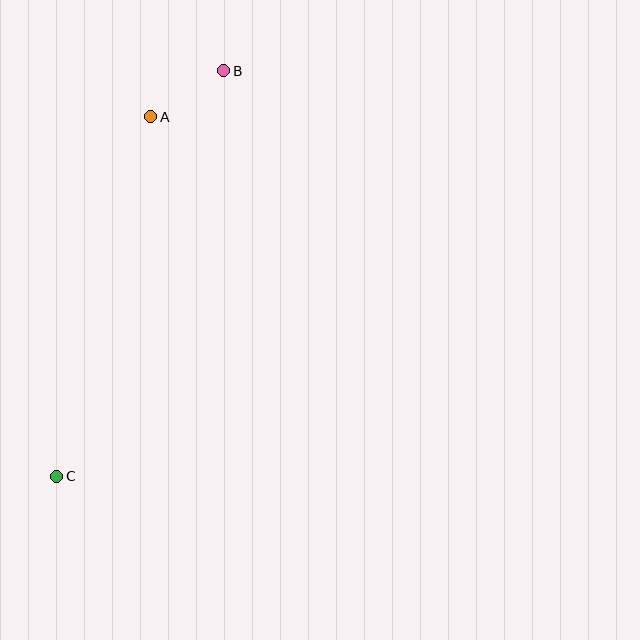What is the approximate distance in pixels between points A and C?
The distance between A and C is approximately 372 pixels.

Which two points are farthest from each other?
Points B and C are farthest from each other.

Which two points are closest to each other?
Points A and B are closest to each other.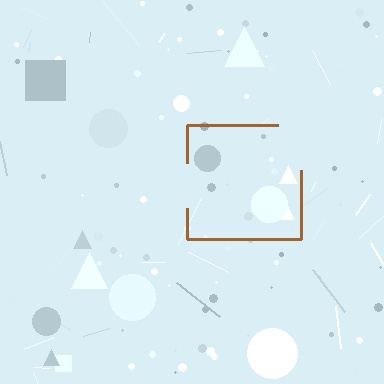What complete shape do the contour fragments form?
The contour fragments form a square.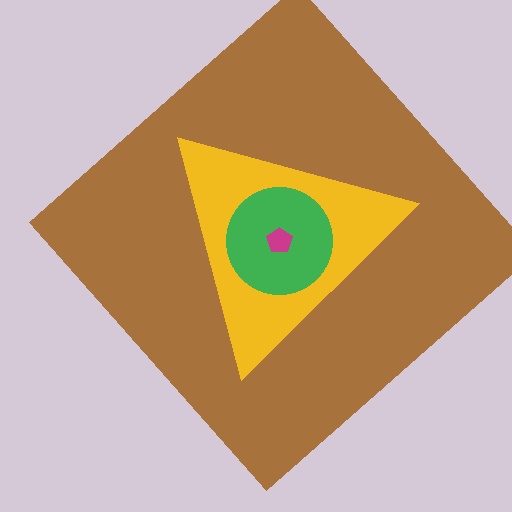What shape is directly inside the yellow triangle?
The green circle.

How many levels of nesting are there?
4.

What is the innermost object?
The magenta pentagon.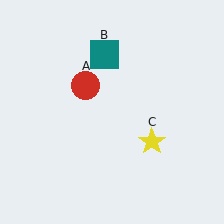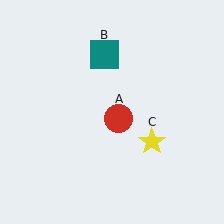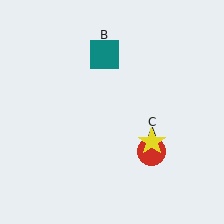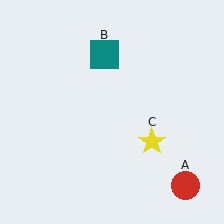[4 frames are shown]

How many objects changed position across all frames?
1 object changed position: red circle (object A).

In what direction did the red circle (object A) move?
The red circle (object A) moved down and to the right.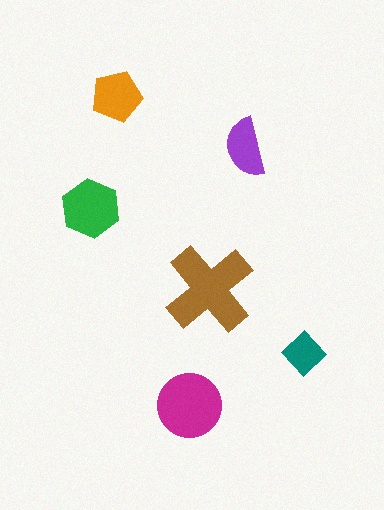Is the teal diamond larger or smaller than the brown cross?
Smaller.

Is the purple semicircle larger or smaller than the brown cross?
Smaller.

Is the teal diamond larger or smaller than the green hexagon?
Smaller.